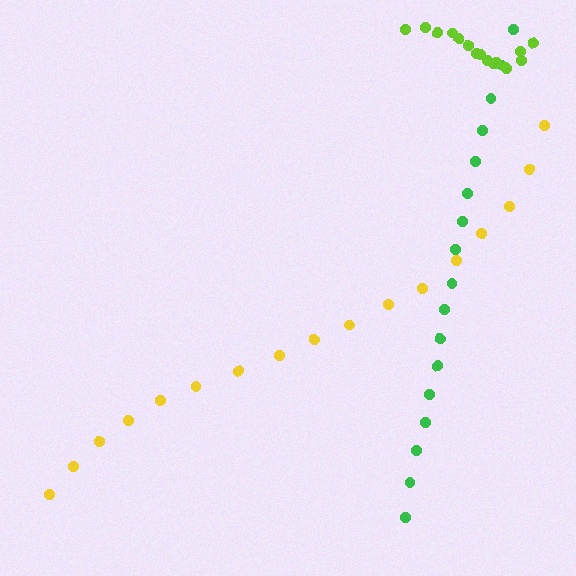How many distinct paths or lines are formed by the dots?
There are 3 distinct paths.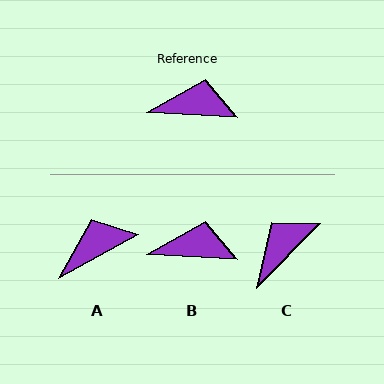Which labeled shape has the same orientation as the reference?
B.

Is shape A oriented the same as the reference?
No, it is off by about 31 degrees.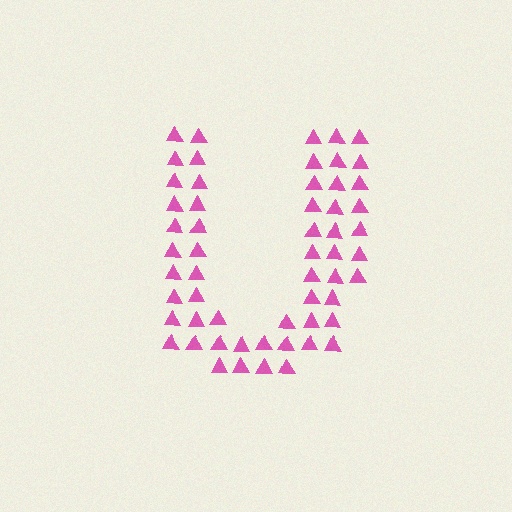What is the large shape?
The large shape is the letter U.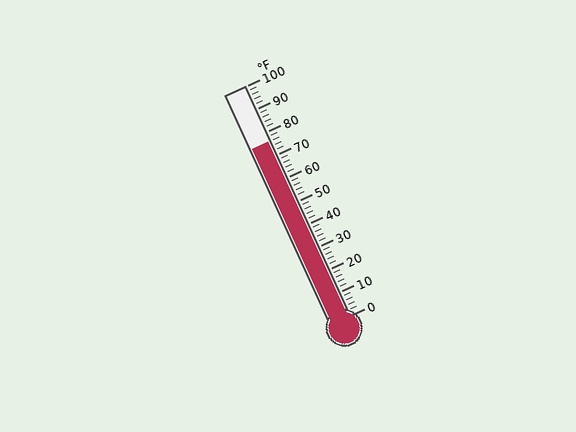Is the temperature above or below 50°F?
The temperature is above 50°F.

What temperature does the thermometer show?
The thermometer shows approximately 76°F.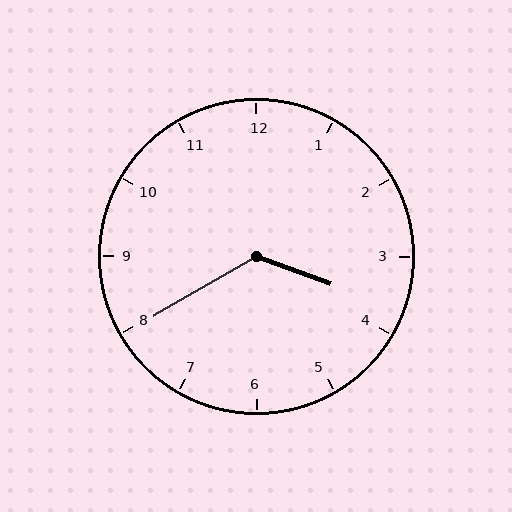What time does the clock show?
3:40.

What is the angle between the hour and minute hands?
Approximately 130 degrees.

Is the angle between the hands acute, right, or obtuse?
It is obtuse.